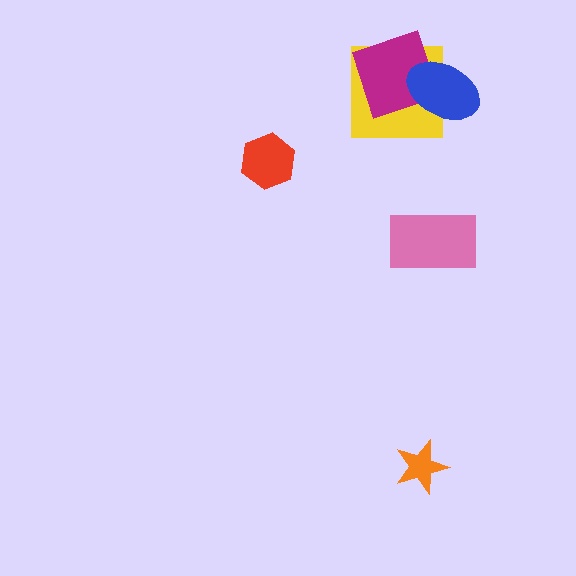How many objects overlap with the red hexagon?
0 objects overlap with the red hexagon.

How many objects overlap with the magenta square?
2 objects overlap with the magenta square.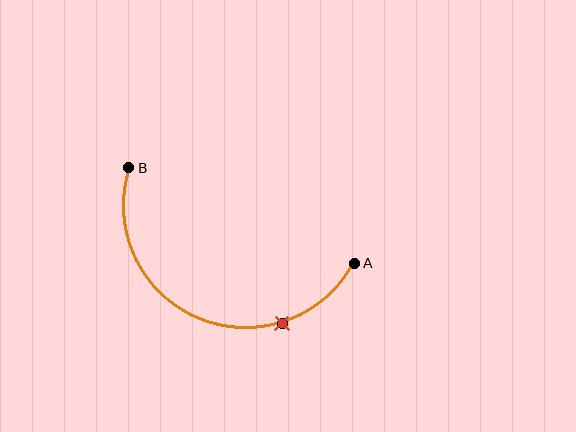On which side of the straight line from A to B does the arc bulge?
The arc bulges below the straight line connecting A and B.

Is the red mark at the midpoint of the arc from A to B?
No. The red mark lies on the arc but is closer to endpoint A. The arc midpoint would be at the point on the curve equidistant along the arc from both A and B.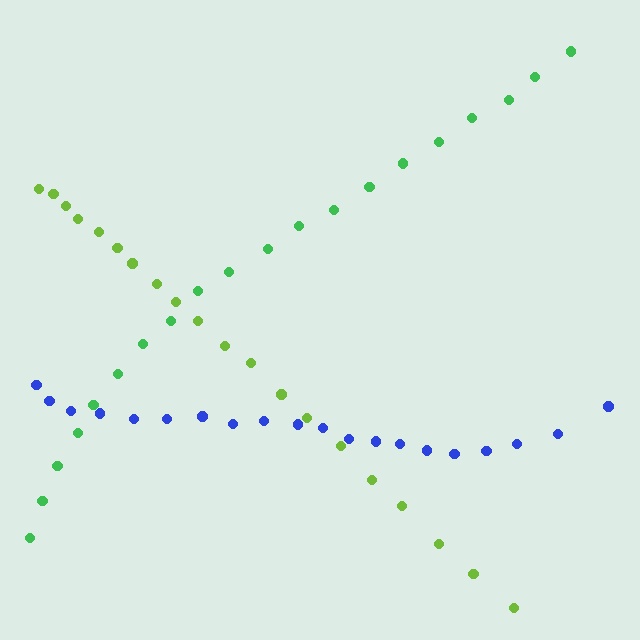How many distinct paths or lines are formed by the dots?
There are 3 distinct paths.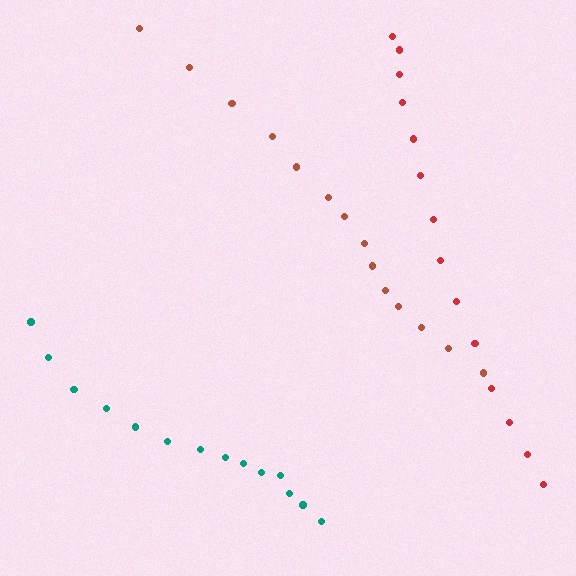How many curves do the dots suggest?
There are 3 distinct paths.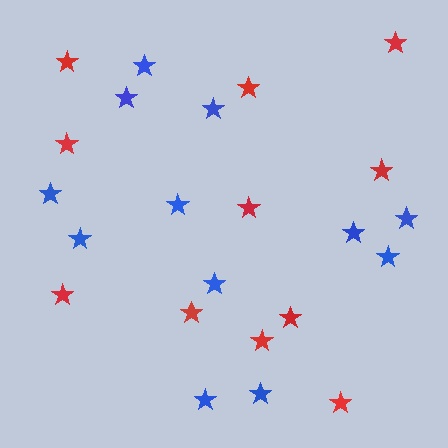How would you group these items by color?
There are 2 groups: one group of red stars (11) and one group of blue stars (12).